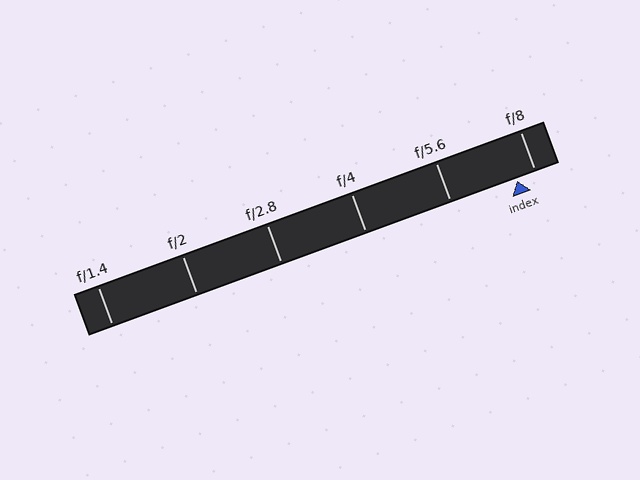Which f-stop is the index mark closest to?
The index mark is closest to f/8.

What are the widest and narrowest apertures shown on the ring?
The widest aperture shown is f/1.4 and the narrowest is f/8.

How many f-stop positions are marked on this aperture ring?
There are 6 f-stop positions marked.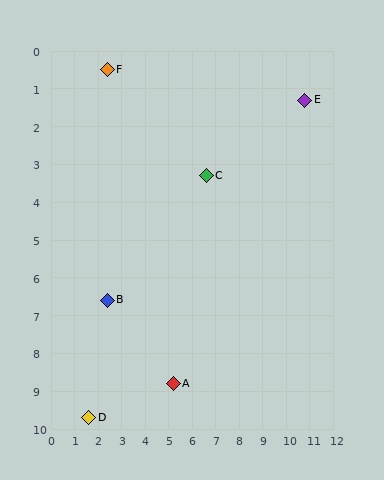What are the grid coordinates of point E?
Point E is at approximately (10.8, 1.3).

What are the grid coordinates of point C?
Point C is at approximately (6.6, 3.3).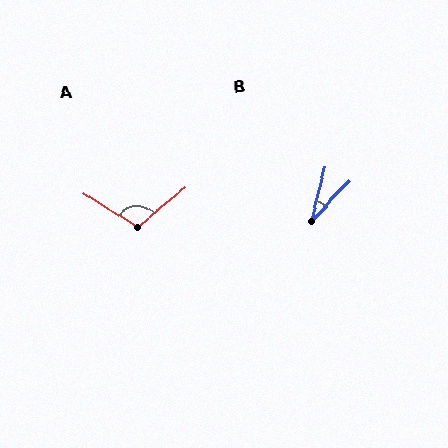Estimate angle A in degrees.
Approximately 108 degrees.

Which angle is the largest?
A, at approximately 108 degrees.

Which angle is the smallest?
B, at approximately 29 degrees.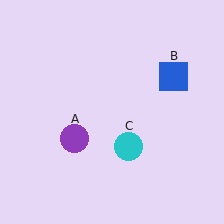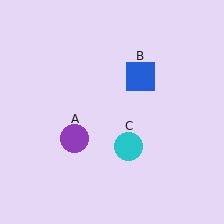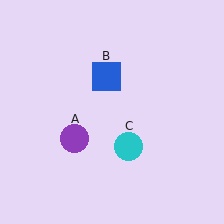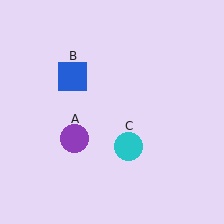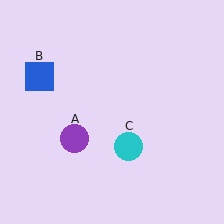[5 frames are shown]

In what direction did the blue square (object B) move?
The blue square (object B) moved left.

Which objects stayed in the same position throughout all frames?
Purple circle (object A) and cyan circle (object C) remained stationary.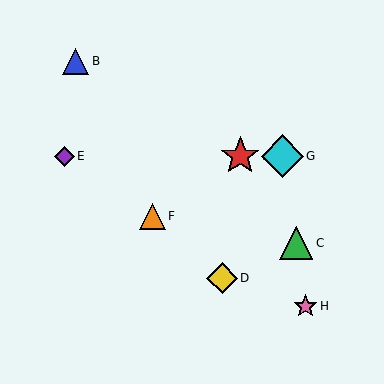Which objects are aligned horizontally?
Objects A, E, G are aligned horizontally.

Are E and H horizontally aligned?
No, E is at y≈156 and H is at y≈306.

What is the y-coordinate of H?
Object H is at y≈306.